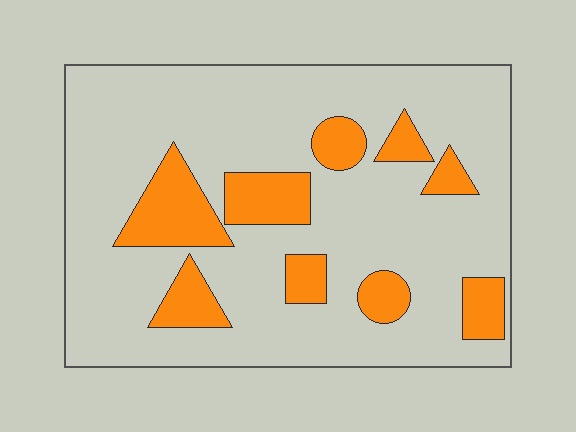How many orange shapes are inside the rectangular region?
9.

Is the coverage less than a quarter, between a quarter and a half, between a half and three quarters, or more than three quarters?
Less than a quarter.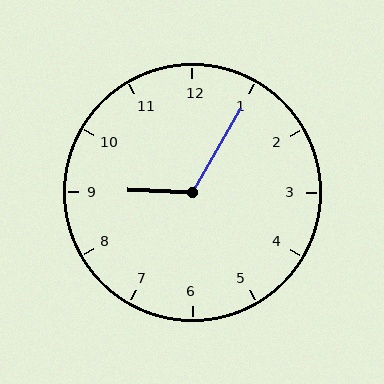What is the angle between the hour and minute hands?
Approximately 118 degrees.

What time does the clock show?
9:05.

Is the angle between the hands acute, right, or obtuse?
It is obtuse.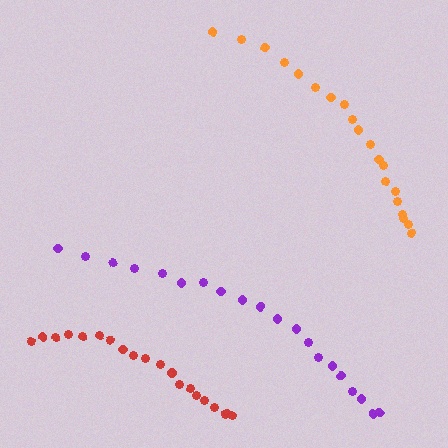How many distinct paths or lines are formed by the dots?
There are 3 distinct paths.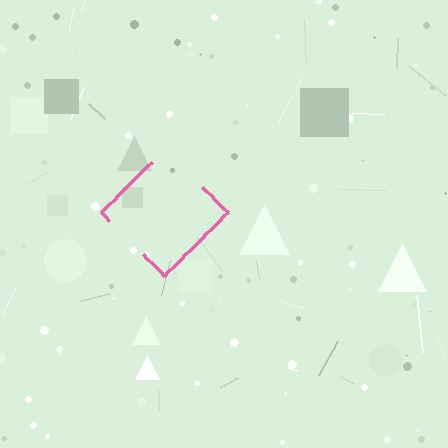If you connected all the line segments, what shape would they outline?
They would outline a diamond.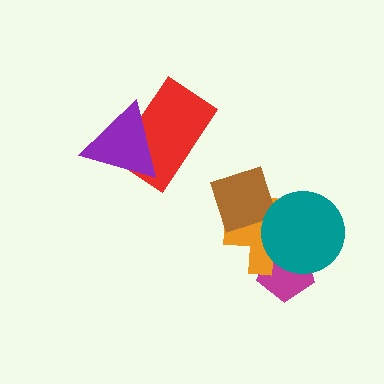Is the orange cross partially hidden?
Yes, it is partially covered by another shape.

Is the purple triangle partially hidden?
No, no other shape covers it.